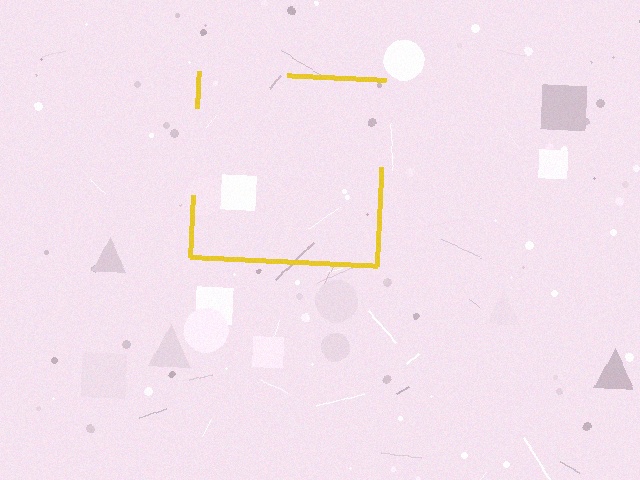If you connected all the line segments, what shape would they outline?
They would outline a square.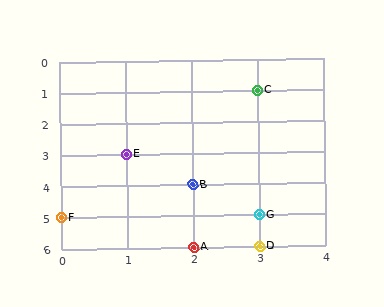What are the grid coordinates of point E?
Point E is at grid coordinates (1, 3).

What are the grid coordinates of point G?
Point G is at grid coordinates (3, 5).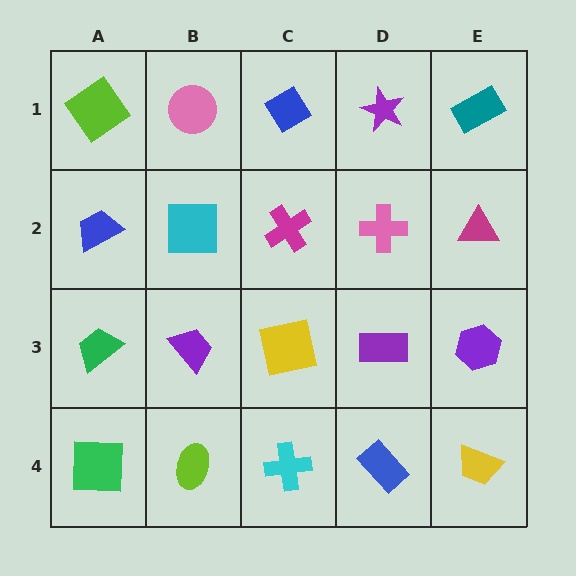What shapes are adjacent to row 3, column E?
A magenta triangle (row 2, column E), a yellow trapezoid (row 4, column E), a purple rectangle (row 3, column D).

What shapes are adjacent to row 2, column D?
A purple star (row 1, column D), a purple rectangle (row 3, column D), a magenta cross (row 2, column C), a magenta triangle (row 2, column E).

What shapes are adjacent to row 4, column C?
A yellow square (row 3, column C), a lime ellipse (row 4, column B), a blue rectangle (row 4, column D).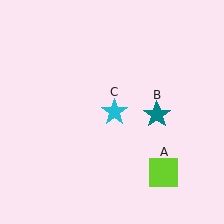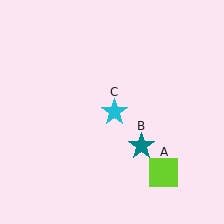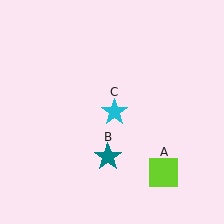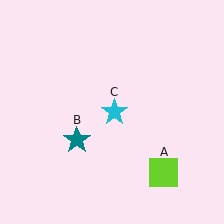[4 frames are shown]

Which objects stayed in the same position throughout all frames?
Lime square (object A) and cyan star (object C) remained stationary.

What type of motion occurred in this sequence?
The teal star (object B) rotated clockwise around the center of the scene.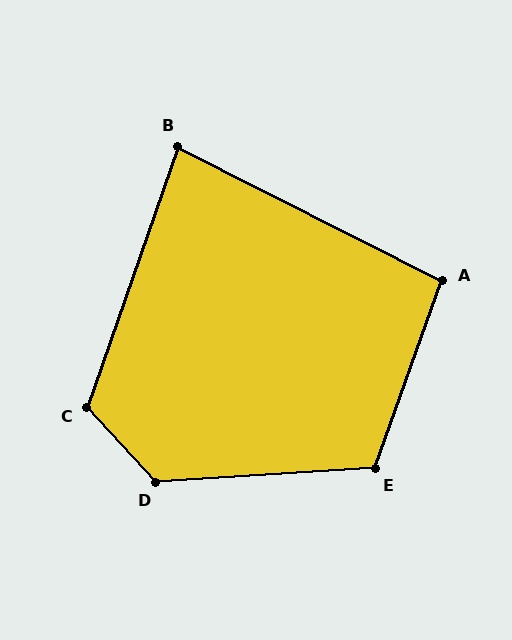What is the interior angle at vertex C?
Approximately 118 degrees (obtuse).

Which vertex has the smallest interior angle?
B, at approximately 82 degrees.